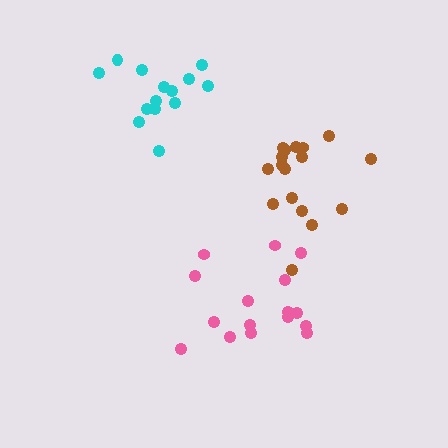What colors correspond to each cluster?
The clusters are colored: brown, cyan, pink.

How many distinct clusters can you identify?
There are 3 distinct clusters.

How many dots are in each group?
Group 1: 17 dots, Group 2: 14 dots, Group 3: 16 dots (47 total).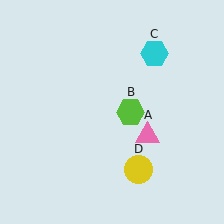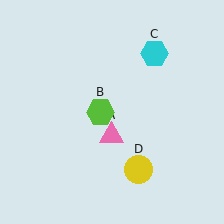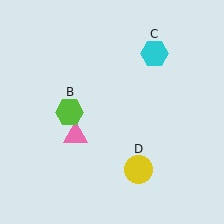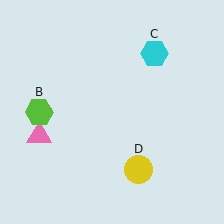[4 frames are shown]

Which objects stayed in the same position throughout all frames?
Cyan hexagon (object C) and yellow circle (object D) remained stationary.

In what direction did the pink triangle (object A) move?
The pink triangle (object A) moved left.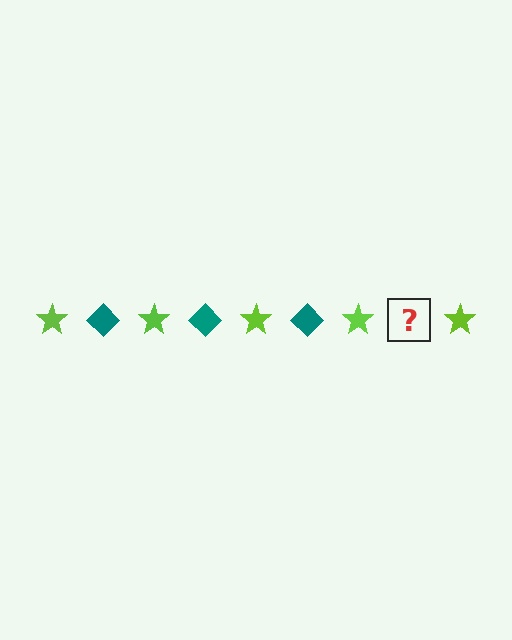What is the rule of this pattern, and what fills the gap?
The rule is that the pattern alternates between lime star and teal diamond. The gap should be filled with a teal diamond.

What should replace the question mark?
The question mark should be replaced with a teal diamond.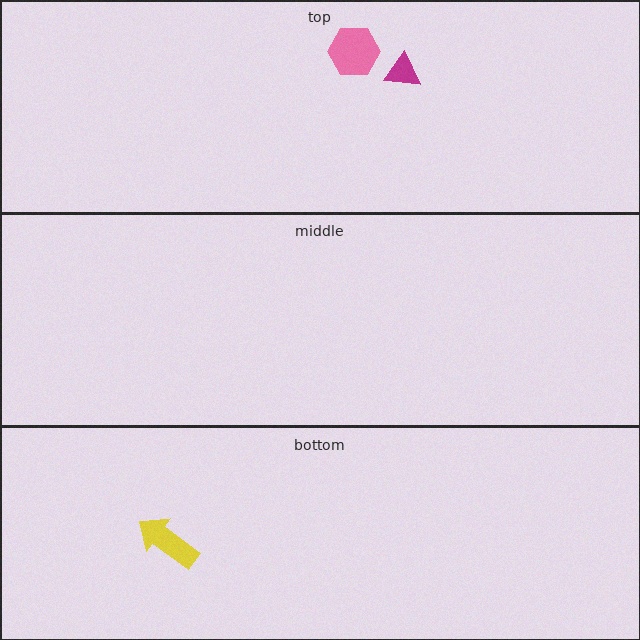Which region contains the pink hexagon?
The top region.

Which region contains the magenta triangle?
The top region.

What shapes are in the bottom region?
The yellow arrow.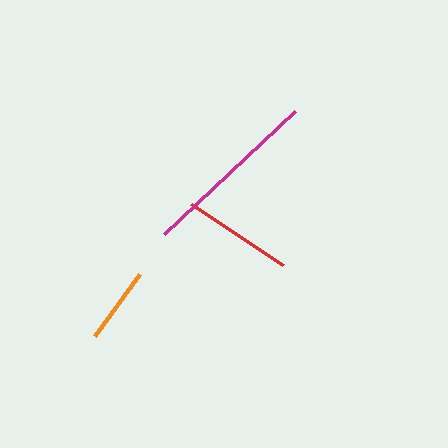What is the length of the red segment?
The red segment is approximately 110 pixels long.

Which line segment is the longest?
The magenta line is the longest at approximately 180 pixels.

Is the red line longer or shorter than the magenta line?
The magenta line is longer than the red line.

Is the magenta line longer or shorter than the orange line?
The magenta line is longer than the orange line.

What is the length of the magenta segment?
The magenta segment is approximately 180 pixels long.